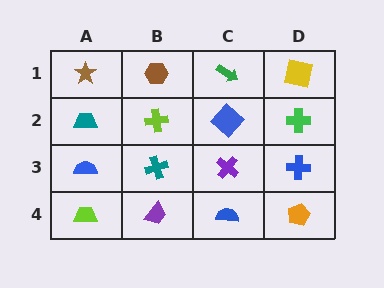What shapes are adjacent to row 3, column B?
A lime cross (row 2, column B), a purple trapezoid (row 4, column B), a blue semicircle (row 3, column A), a purple cross (row 3, column C).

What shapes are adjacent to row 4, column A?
A blue semicircle (row 3, column A), a purple trapezoid (row 4, column B).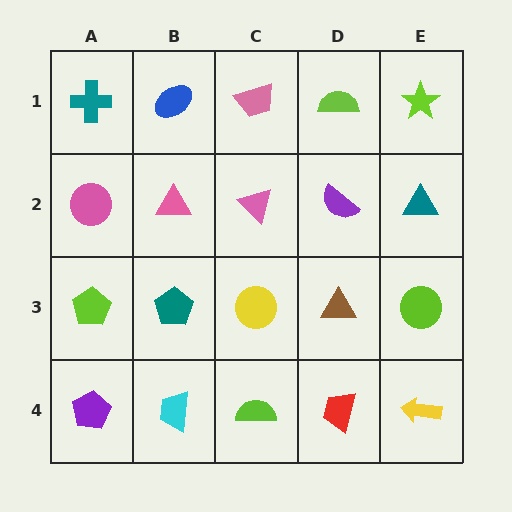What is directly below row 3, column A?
A purple pentagon.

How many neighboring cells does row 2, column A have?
3.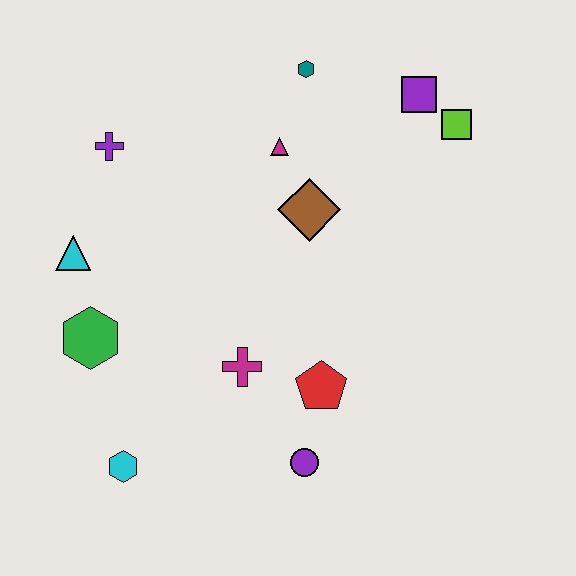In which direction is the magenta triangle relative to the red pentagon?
The magenta triangle is above the red pentagon.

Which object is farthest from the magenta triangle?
The cyan hexagon is farthest from the magenta triangle.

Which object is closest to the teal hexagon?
The magenta triangle is closest to the teal hexagon.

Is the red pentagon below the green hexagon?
Yes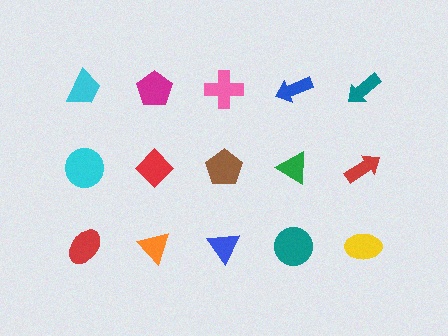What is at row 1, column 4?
A blue arrow.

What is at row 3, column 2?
An orange triangle.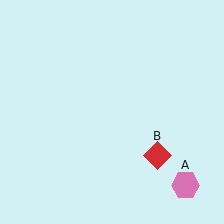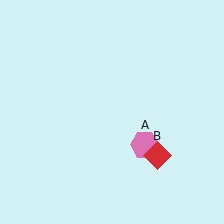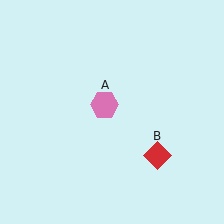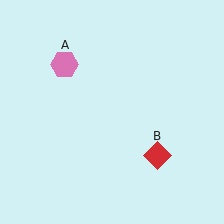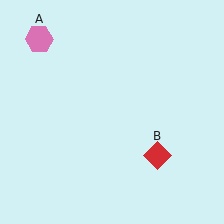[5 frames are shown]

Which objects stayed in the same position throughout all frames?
Red diamond (object B) remained stationary.